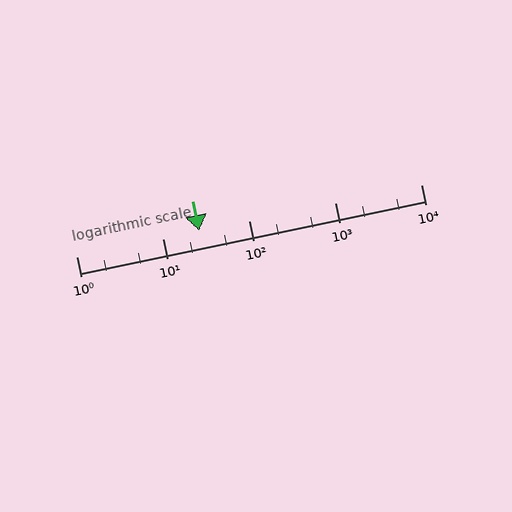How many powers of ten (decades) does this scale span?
The scale spans 4 decades, from 1 to 10000.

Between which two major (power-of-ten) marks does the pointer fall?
The pointer is between 10 and 100.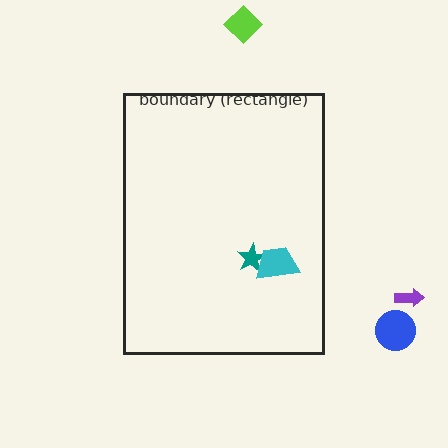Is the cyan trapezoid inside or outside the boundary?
Inside.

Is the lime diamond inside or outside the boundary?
Outside.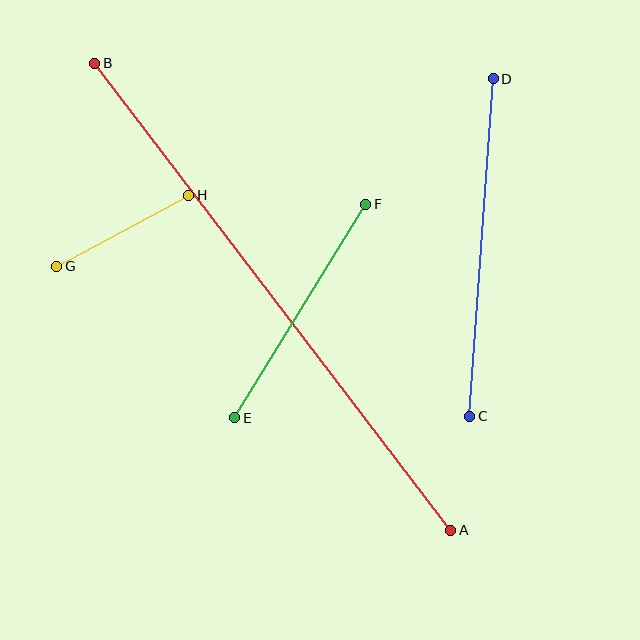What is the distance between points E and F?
The distance is approximately 250 pixels.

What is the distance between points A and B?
The distance is approximately 587 pixels.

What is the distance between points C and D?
The distance is approximately 338 pixels.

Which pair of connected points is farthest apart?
Points A and B are farthest apart.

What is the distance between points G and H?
The distance is approximately 150 pixels.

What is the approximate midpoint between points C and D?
The midpoint is at approximately (482, 248) pixels.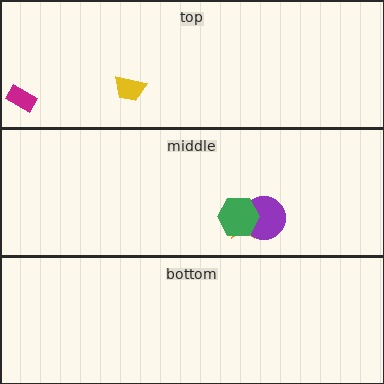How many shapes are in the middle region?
3.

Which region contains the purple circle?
The middle region.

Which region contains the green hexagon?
The middle region.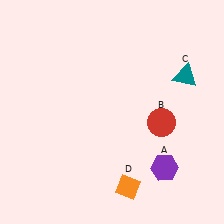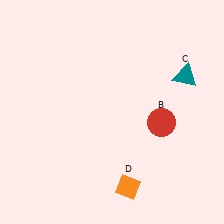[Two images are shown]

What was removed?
The purple hexagon (A) was removed in Image 2.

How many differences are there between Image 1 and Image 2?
There is 1 difference between the two images.